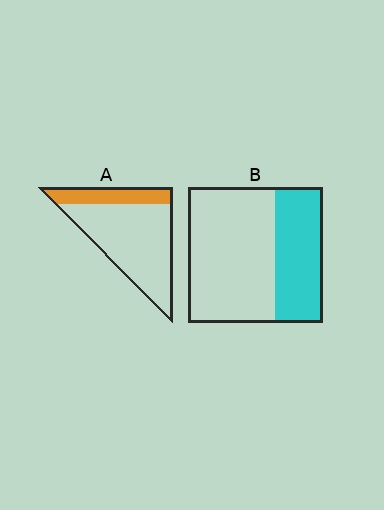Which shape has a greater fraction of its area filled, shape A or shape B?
Shape B.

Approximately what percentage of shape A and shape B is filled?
A is approximately 25% and B is approximately 35%.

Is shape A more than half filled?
No.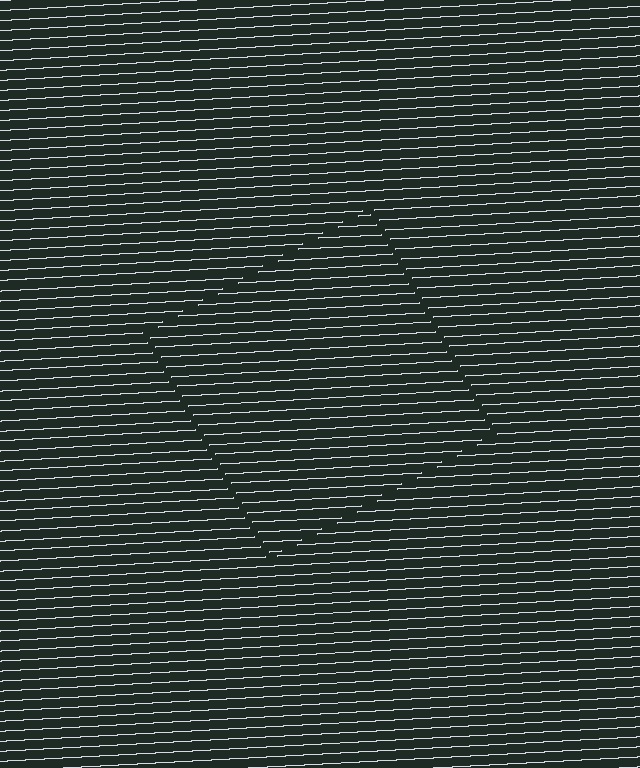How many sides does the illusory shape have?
4 sides — the line-ends trace a square.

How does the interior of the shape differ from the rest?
The interior of the shape contains the same grating, shifted by half a period — the contour is defined by the phase discontinuity where line-ends from the inner and outer gratings abut.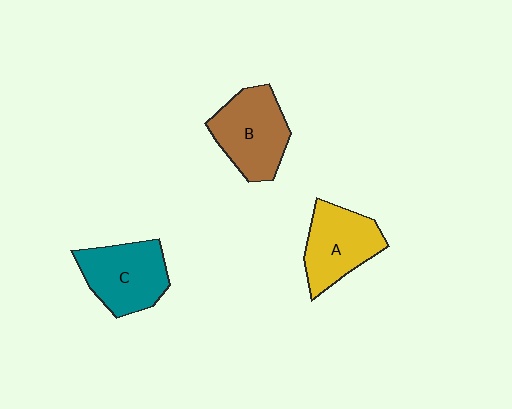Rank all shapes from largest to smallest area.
From largest to smallest: B (brown), C (teal), A (yellow).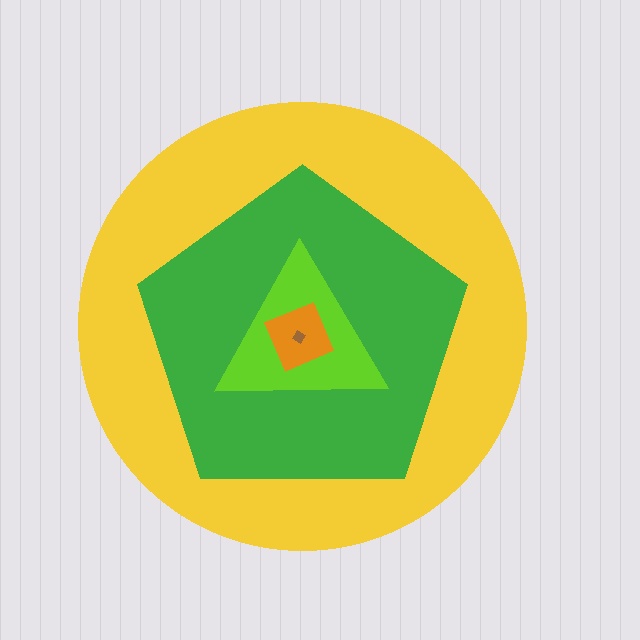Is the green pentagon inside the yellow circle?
Yes.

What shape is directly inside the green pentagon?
The lime triangle.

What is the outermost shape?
The yellow circle.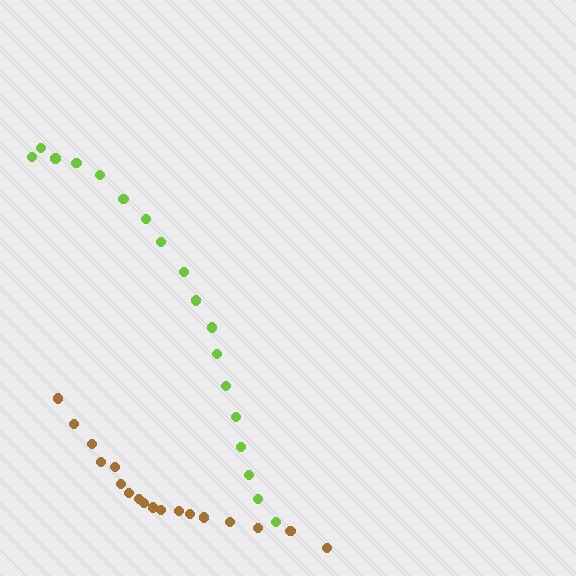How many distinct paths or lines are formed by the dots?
There are 2 distinct paths.